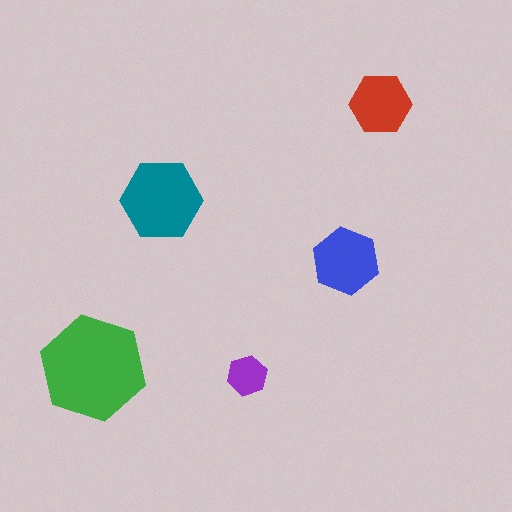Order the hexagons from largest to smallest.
the green one, the teal one, the blue one, the red one, the purple one.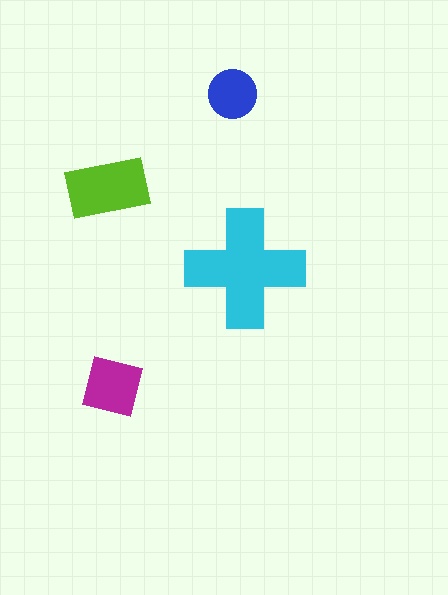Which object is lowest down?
The magenta square is bottommost.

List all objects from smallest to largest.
The blue circle, the magenta square, the lime rectangle, the cyan cross.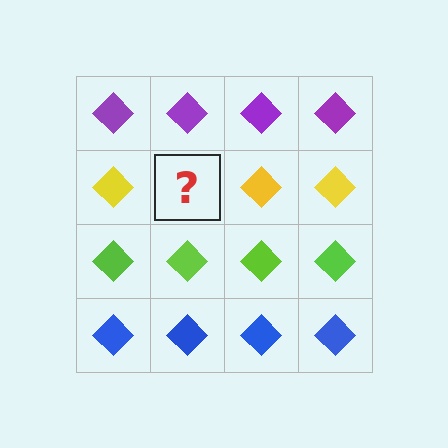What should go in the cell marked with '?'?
The missing cell should contain a yellow diamond.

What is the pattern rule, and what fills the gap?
The rule is that each row has a consistent color. The gap should be filled with a yellow diamond.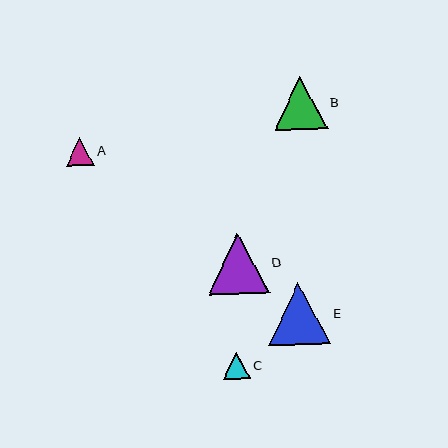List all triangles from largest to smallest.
From largest to smallest: E, D, B, A, C.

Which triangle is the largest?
Triangle E is the largest with a size of approximately 62 pixels.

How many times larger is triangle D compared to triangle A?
Triangle D is approximately 2.1 times the size of triangle A.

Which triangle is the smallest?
Triangle C is the smallest with a size of approximately 27 pixels.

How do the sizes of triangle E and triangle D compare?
Triangle E and triangle D are approximately the same size.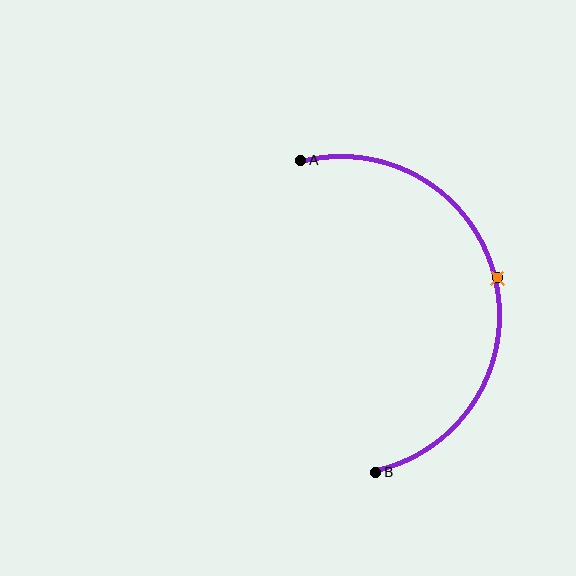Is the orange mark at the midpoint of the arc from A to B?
Yes. The orange mark lies on the arc at equal arc-length from both A and B — it is the arc midpoint.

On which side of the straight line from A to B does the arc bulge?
The arc bulges to the right of the straight line connecting A and B.